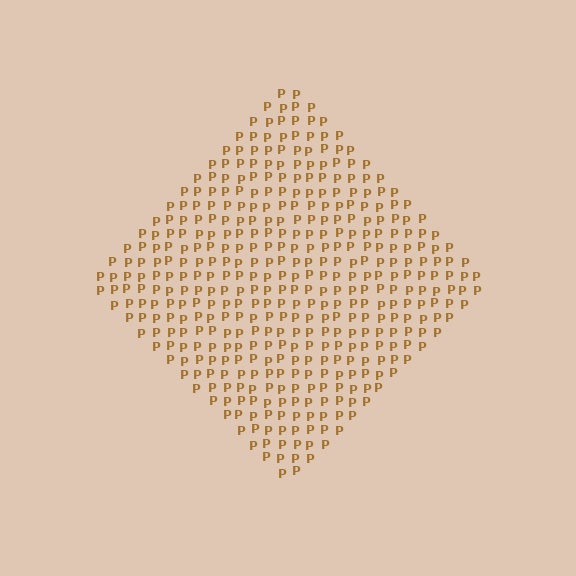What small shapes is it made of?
It is made of small letter P's.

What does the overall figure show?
The overall figure shows a diamond.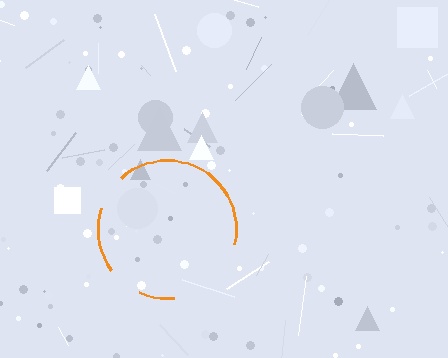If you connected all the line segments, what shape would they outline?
They would outline a circle.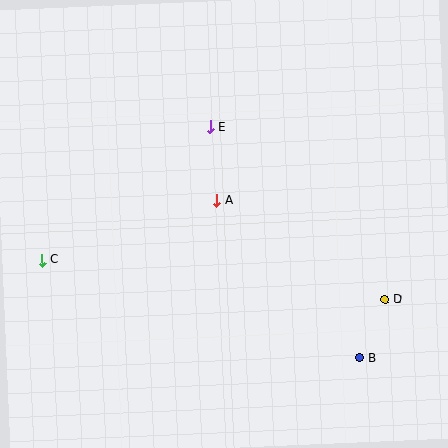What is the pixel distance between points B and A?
The distance between B and A is 213 pixels.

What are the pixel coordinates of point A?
Point A is at (217, 200).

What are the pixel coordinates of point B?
Point B is at (360, 358).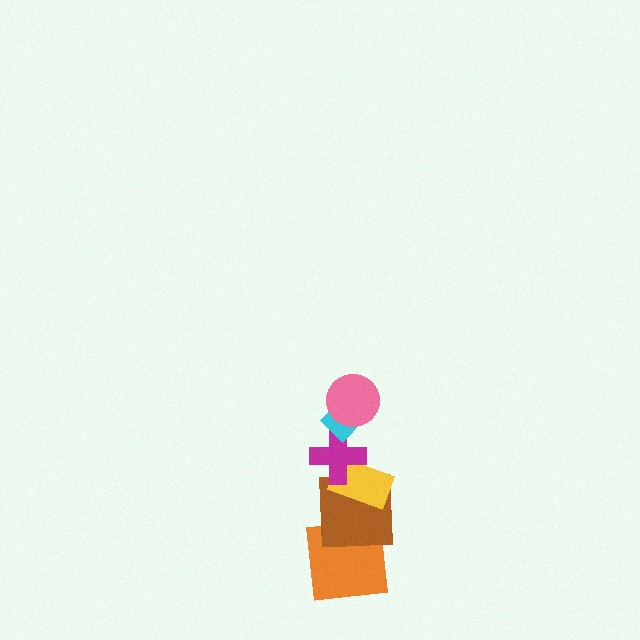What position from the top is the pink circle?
The pink circle is 1st from the top.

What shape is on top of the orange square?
The brown square is on top of the orange square.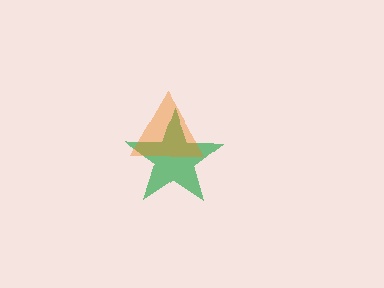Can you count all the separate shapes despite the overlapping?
Yes, there are 2 separate shapes.